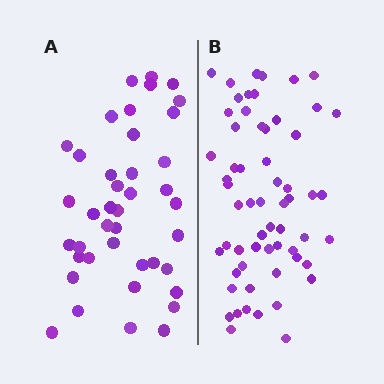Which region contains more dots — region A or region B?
Region B (the right region) has more dots.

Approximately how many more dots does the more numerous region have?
Region B has approximately 20 more dots than region A.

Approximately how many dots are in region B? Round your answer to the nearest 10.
About 60 dots.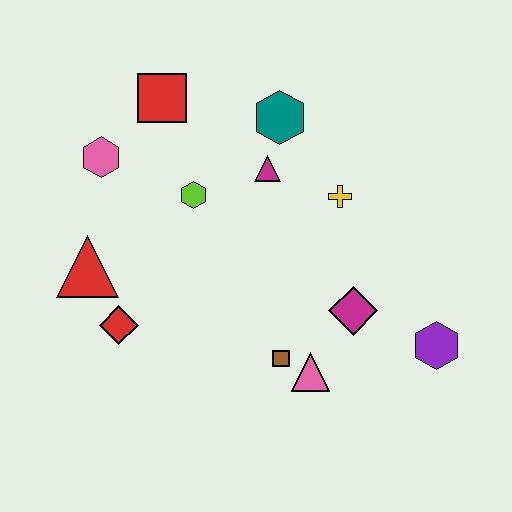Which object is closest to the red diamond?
The red triangle is closest to the red diamond.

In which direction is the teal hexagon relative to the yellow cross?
The teal hexagon is above the yellow cross.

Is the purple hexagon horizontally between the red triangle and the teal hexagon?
No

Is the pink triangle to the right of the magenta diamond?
No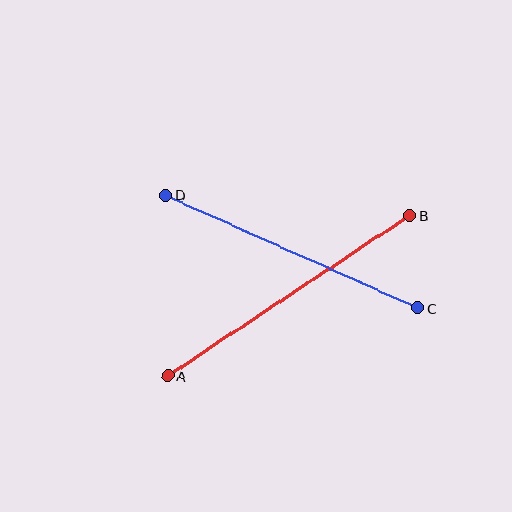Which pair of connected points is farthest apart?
Points A and B are farthest apart.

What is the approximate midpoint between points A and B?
The midpoint is at approximately (289, 296) pixels.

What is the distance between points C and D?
The distance is approximately 276 pixels.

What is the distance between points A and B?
The distance is approximately 290 pixels.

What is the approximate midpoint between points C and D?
The midpoint is at approximately (292, 252) pixels.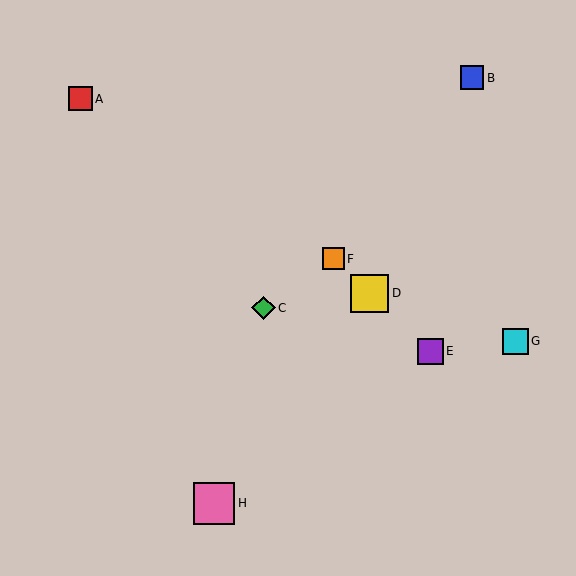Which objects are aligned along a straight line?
Objects D, E, F are aligned along a straight line.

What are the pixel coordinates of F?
Object F is at (334, 259).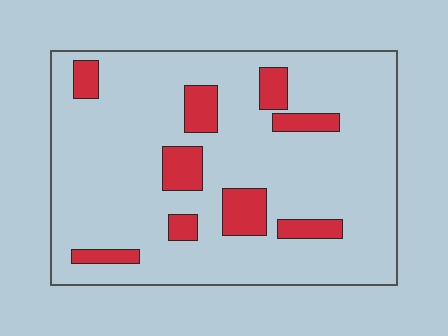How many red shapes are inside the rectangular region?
9.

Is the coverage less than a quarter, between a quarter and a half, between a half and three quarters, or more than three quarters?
Less than a quarter.